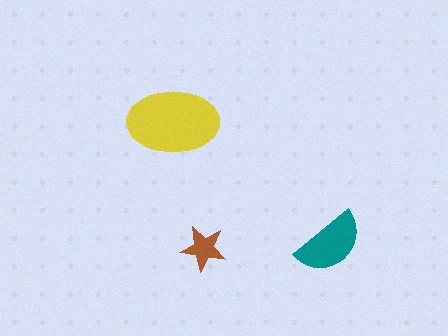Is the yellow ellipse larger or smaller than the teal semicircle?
Larger.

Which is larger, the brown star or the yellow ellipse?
The yellow ellipse.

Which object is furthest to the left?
The yellow ellipse is leftmost.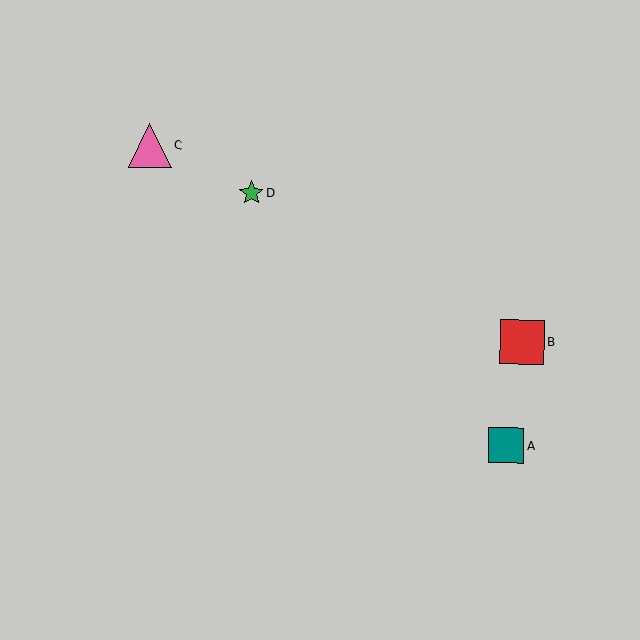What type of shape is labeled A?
Shape A is a teal square.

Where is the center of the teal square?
The center of the teal square is at (506, 446).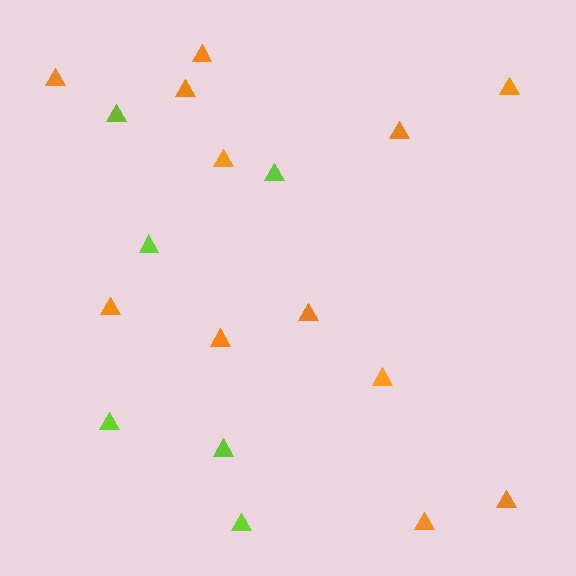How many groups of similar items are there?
There are 2 groups: one group of lime triangles (6) and one group of orange triangles (12).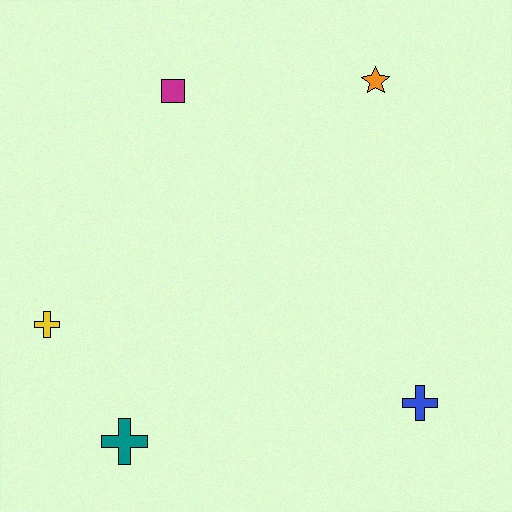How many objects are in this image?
There are 5 objects.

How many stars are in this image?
There is 1 star.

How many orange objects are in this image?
There is 1 orange object.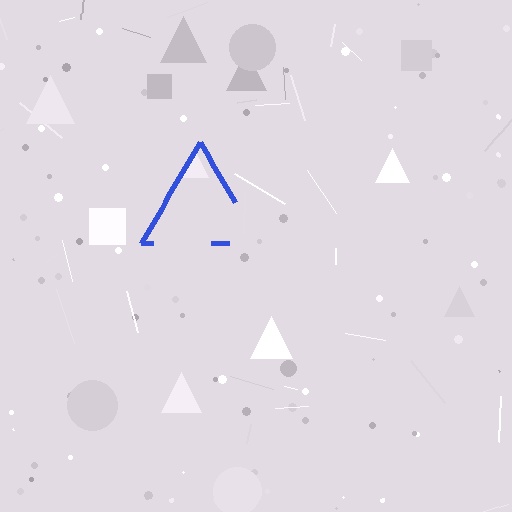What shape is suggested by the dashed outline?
The dashed outline suggests a triangle.